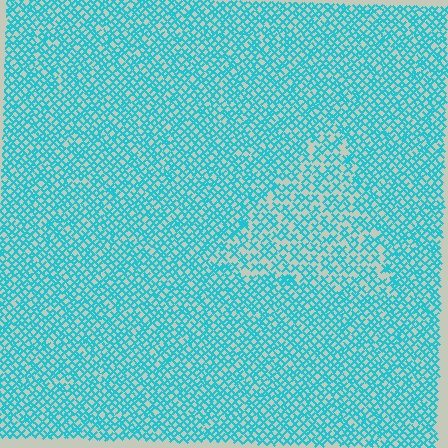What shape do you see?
I see a triangle.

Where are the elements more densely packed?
The elements are more densely packed outside the triangle boundary.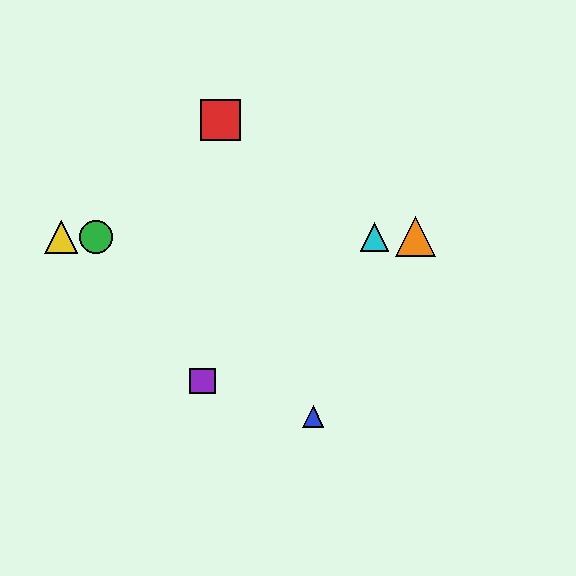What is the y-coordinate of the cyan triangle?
The cyan triangle is at y≈237.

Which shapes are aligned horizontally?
The green circle, the yellow triangle, the orange triangle, the cyan triangle are aligned horizontally.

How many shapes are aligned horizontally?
4 shapes (the green circle, the yellow triangle, the orange triangle, the cyan triangle) are aligned horizontally.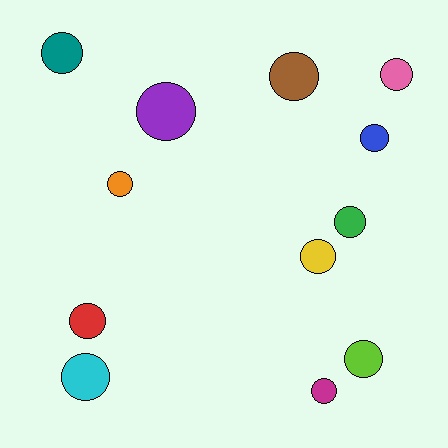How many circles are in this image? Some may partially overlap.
There are 12 circles.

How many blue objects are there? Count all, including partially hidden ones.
There is 1 blue object.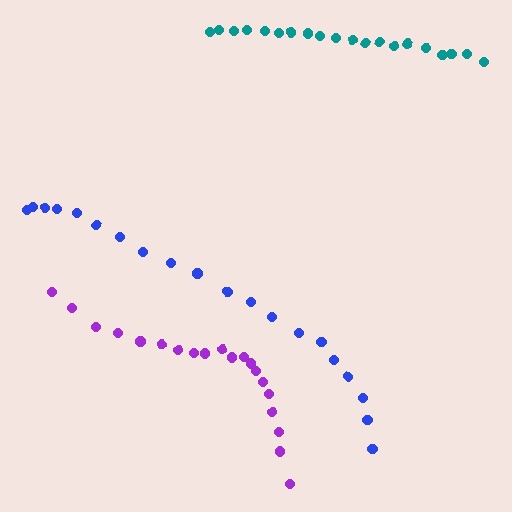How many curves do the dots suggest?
There are 3 distinct paths.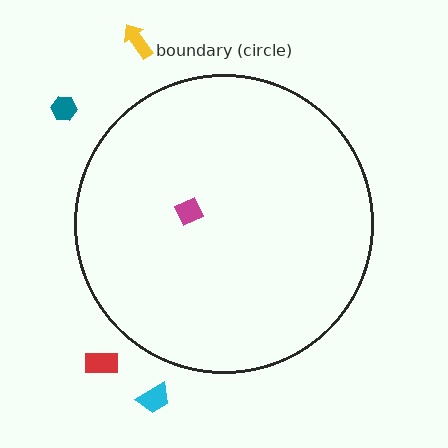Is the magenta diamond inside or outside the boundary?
Inside.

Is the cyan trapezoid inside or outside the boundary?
Outside.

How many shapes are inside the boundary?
1 inside, 4 outside.